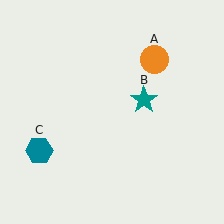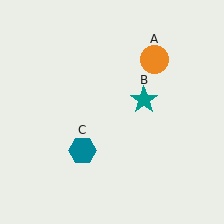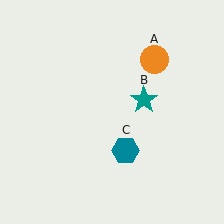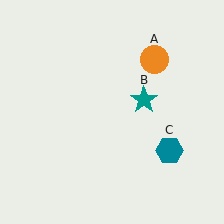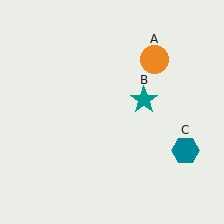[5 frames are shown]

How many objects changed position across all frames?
1 object changed position: teal hexagon (object C).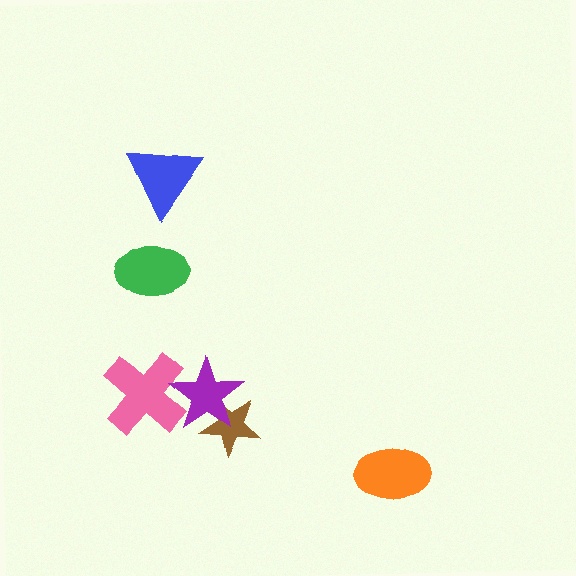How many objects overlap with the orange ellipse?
0 objects overlap with the orange ellipse.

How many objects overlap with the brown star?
1 object overlaps with the brown star.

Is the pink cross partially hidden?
Yes, it is partially covered by another shape.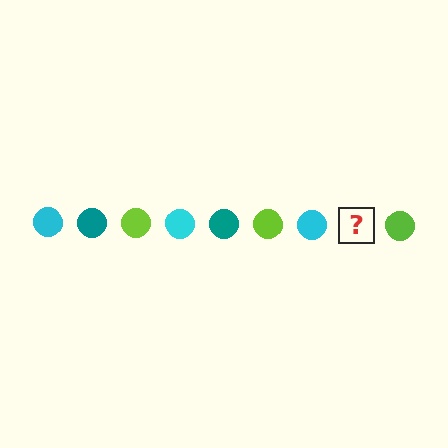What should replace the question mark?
The question mark should be replaced with a teal circle.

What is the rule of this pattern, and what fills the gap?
The rule is that the pattern cycles through cyan, teal, lime circles. The gap should be filled with a teal circle.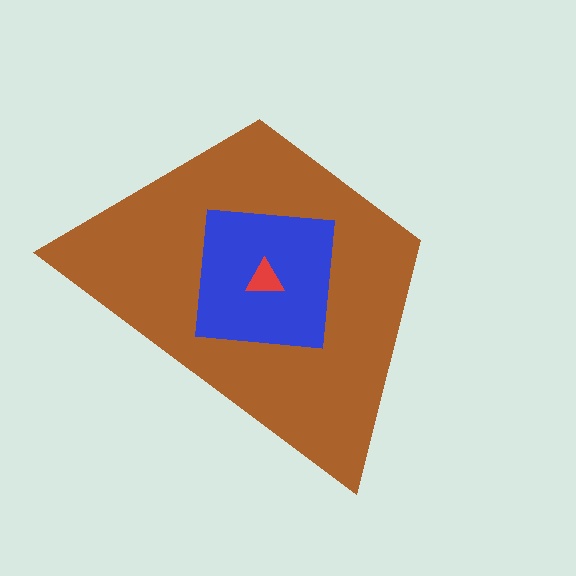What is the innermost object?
The red triangle.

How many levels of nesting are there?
3.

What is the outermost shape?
The brown trapezoid.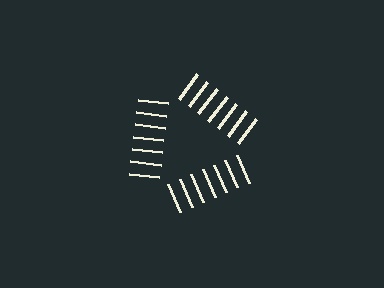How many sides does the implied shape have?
3 sides — the line-ends trace a triangle.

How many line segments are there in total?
21 — 7 along each of the 3 edges.